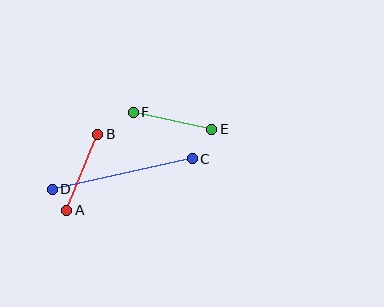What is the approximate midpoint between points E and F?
The midpoint is at approximately (172, 121) pixels.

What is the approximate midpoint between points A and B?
The midpoint is at approximately (82, 172) pixels.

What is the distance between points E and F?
The distance is approximately 80 pixels.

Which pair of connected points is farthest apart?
Points C and D are farthest apart.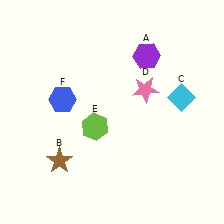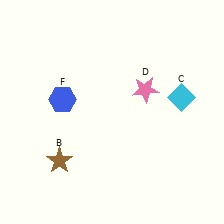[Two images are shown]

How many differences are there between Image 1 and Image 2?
There are 2 differences between the two images.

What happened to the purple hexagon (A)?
The purple hexagon (A) was removed in Image 2. It was in the top-right area of Image 1.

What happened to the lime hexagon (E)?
The lime hexagon (E) was removed in Image 2. It was in the bottom-left area of Image 1.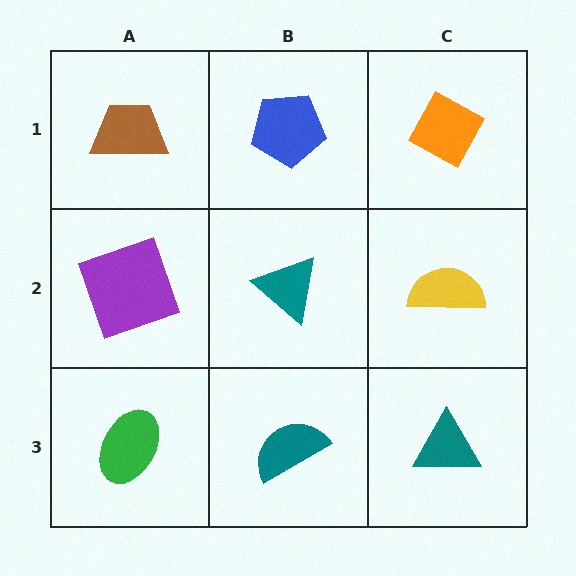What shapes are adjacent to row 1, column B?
A teal triangle (row 2, column B), a brown trapezoid (row 1, column A), an orange diamond (row 1, column C).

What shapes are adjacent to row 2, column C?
An orange diamond (row 1, column C), a teal triangle (row 3, column C), a teal triangle (row 2, column B).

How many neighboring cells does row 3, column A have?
2.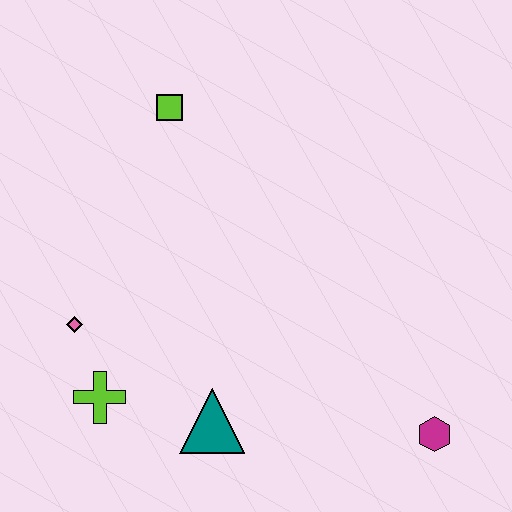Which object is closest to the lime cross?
The pink diamond is closest to the lime cross.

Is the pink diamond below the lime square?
Yes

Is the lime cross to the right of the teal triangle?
No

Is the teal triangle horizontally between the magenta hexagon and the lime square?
Yes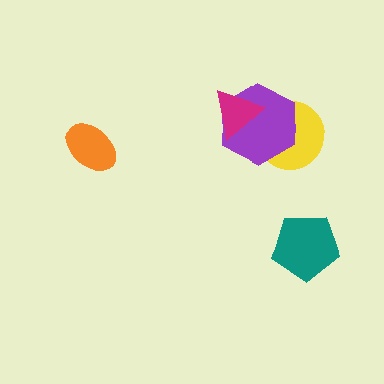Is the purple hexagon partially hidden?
Yes, it is partially covered by another shape.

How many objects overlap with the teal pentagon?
0 objects overlap with the teal pentagon.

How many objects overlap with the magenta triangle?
1 object overlaps with the magenta triangle.